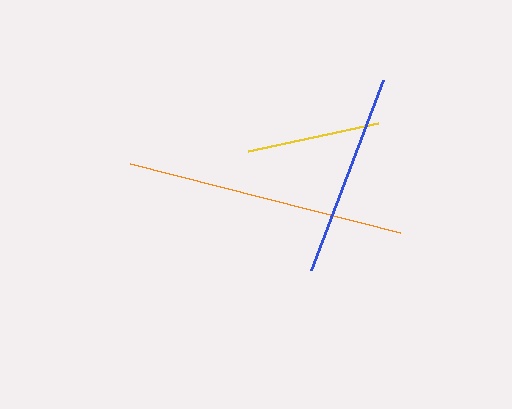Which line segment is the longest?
The orange line is the longest at approximately 279 pixels.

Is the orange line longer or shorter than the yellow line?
The orange line is longer than the yellow line.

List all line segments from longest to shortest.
From longest to shortest: orange, blue, yellow.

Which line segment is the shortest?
The yellow line is the shortest at approximately 133 pixels.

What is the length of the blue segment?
The blue segment is approximately 202 pixels long.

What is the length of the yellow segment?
The yellow segment is approximately 133 pixels long.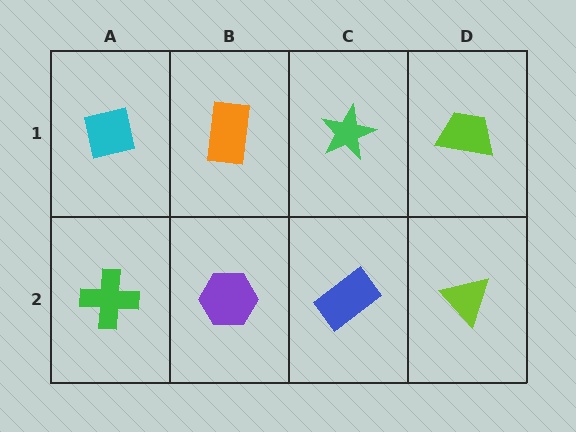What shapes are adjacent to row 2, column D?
A lime trapezoid (row 1, column D), a blue rectangle (row 2, column C).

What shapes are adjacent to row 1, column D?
A lime triangle (row 2, column D), a green star (row 1, column C).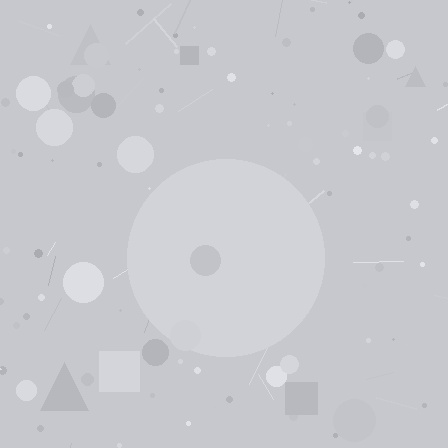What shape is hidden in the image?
A circle is hidden in the image.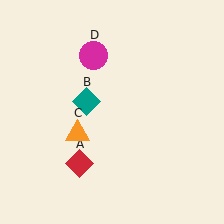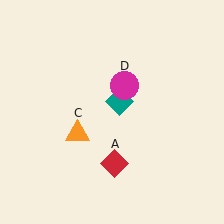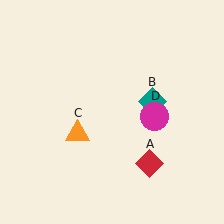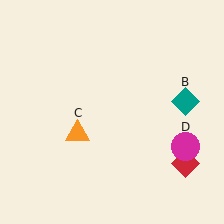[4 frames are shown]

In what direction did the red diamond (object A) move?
The red diamond (object A) moved right.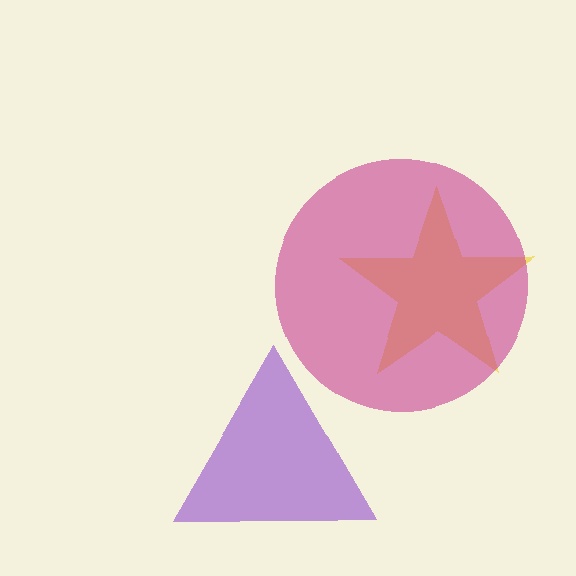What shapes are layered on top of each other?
The layered shapes are: a yellow star, a purple triangle, a magenta circle.